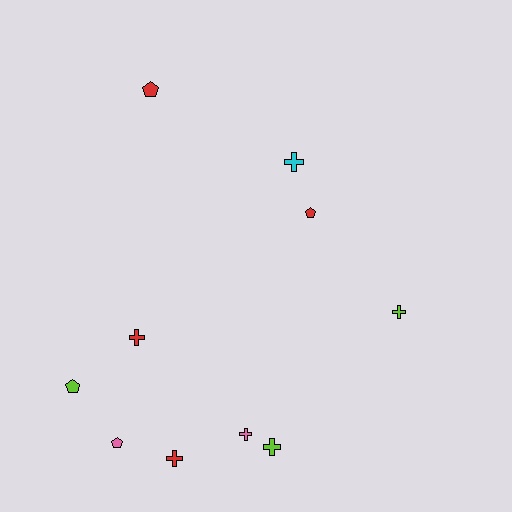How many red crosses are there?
There are 2 red crosses.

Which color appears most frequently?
Red, with 4 objects.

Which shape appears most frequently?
Cross, with 6 objects.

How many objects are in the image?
There are 10 objects.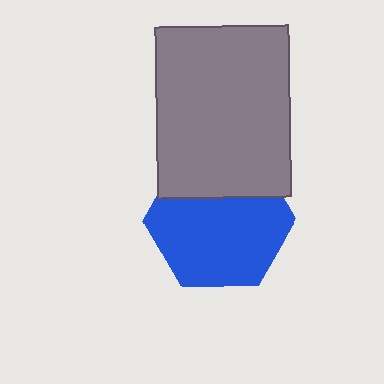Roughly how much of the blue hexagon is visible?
Most of it is visible (roughly 69%).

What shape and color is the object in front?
The object in front is a gray rectangle.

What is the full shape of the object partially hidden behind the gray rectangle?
The partially hidden object is a blue hexagon.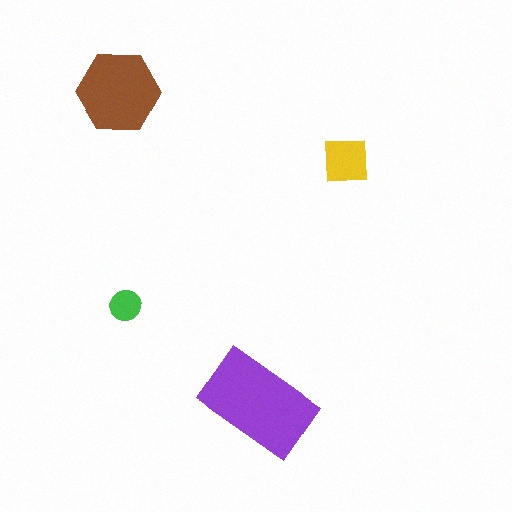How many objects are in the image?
There are 4 objects in the image.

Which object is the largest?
The purple rectangle.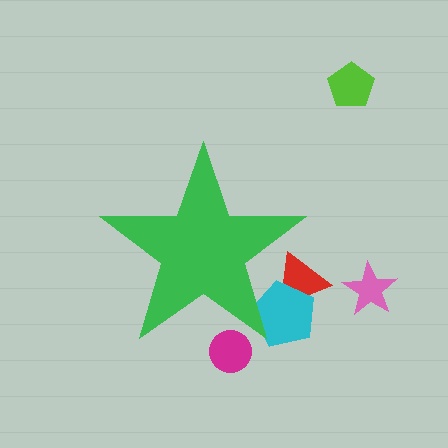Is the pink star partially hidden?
No, the pink star is fully visible.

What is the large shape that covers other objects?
A green star.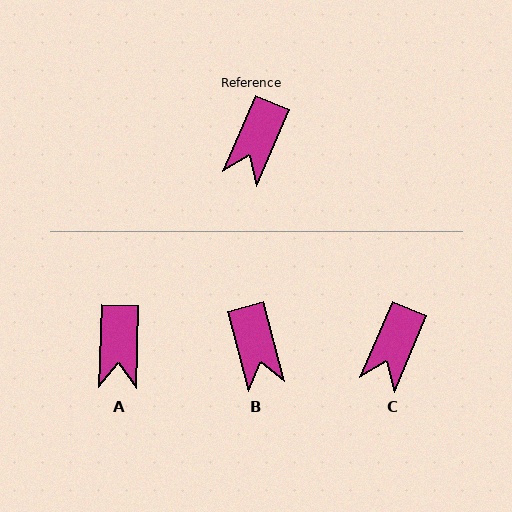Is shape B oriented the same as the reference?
No, it is off by about 38 degrees.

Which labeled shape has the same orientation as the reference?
C.